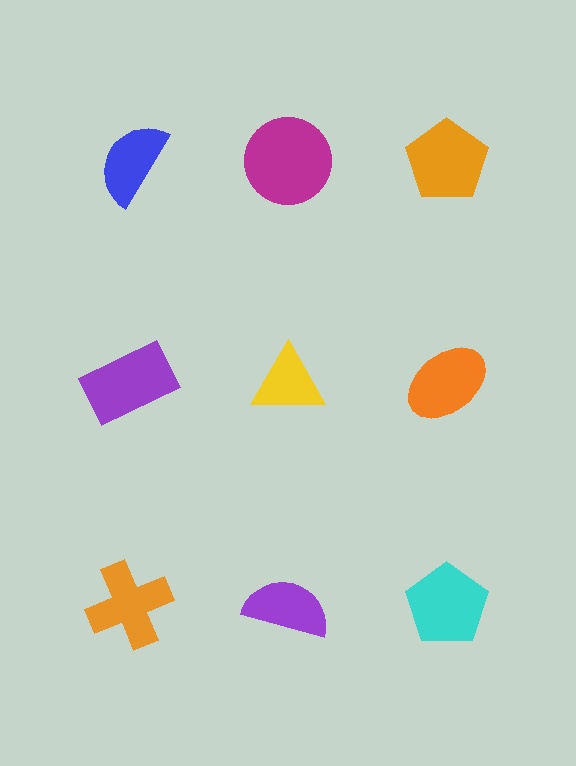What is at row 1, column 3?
An orange pentagon.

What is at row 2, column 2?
A yellow triangle.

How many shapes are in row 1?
3 shapes.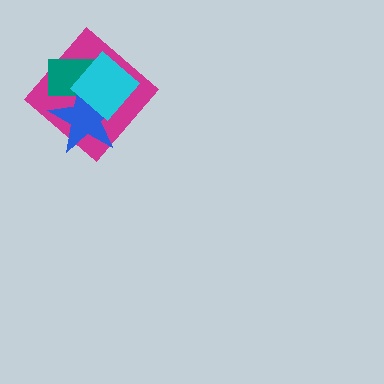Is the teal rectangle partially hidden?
Yes, it is partially covered by another shape.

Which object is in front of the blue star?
The cyan diamond is in front of the blue star.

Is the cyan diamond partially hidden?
No, no other shape covers it.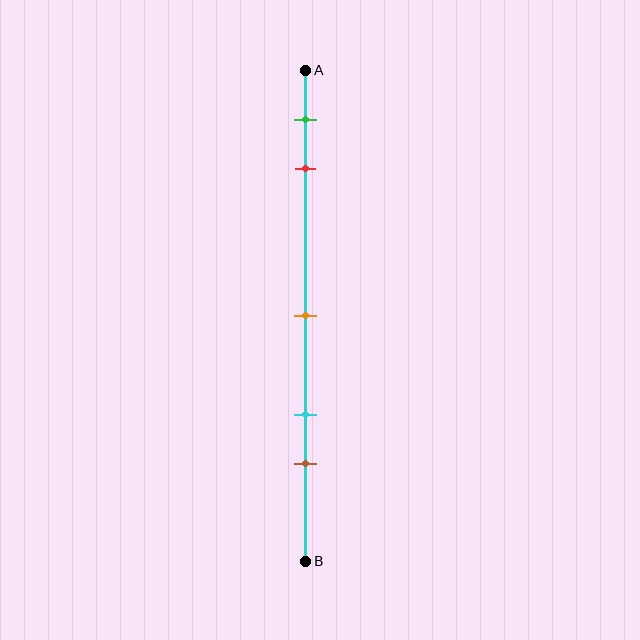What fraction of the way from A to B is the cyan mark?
The cyan mark is approximately 70% (0.7) of the way from A to B.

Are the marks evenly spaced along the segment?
No, the marks are not evenly spaced.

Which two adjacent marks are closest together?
The green and red marks are the closest adjacent pair.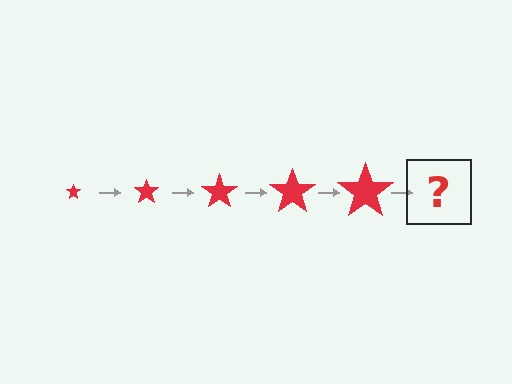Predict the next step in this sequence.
The next step is a red star, larger than the previous one.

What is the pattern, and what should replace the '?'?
The pattern is that the star gets progressively larger each step. The '?' should be a red star, larger than the previous one.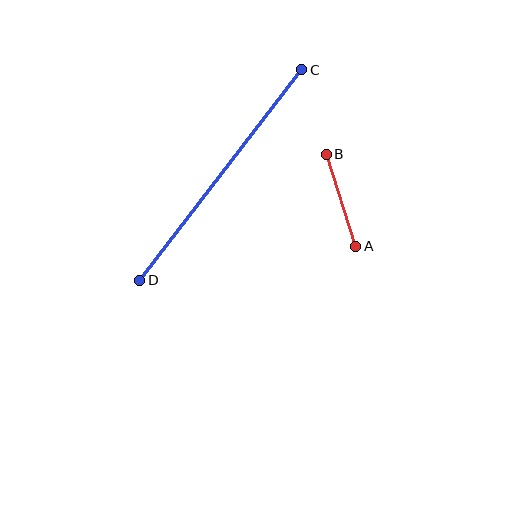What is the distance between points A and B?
The distance is approximately 96 pixels.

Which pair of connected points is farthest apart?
Points C and D are farthest apart.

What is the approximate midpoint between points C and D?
The midpoint is at approximately (221, 175) pixels.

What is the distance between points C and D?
The distance is approximately 266 pixels.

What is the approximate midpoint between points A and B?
The midpoint is at approximately (341, 200) pixels.